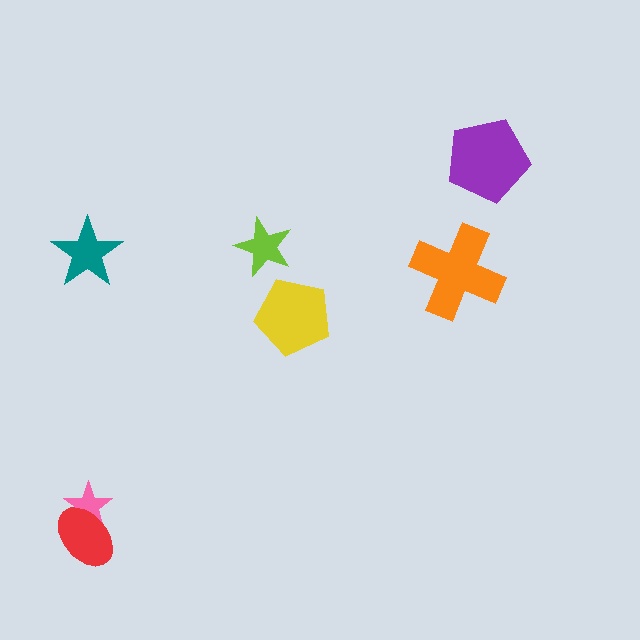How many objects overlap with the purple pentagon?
0 objects overlap with the purple pentagon.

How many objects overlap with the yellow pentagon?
0 objects overlap with the yellow pentagon.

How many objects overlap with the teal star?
0 objects overlap with the teal star.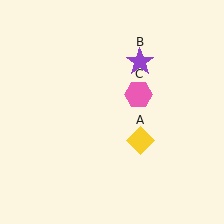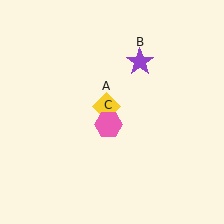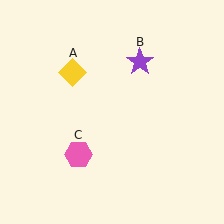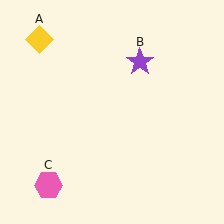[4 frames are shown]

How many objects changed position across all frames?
2 objects changed position: yellow diamond (object A), pink hexagon (object C).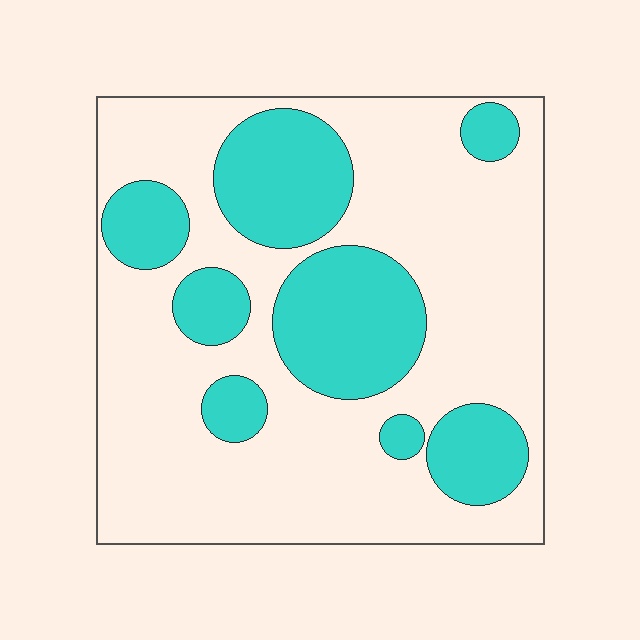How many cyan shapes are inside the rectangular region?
8.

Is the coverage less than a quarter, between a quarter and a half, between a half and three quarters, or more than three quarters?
Between a quarter and a half.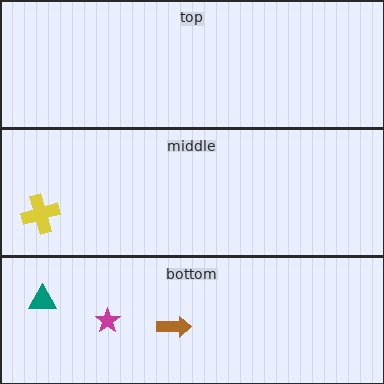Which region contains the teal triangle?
The bottom region.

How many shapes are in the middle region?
1.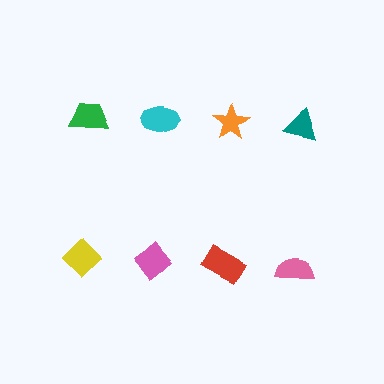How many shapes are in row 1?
4 shapes.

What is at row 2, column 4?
A pink semicircle.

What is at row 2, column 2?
A pink diamond.